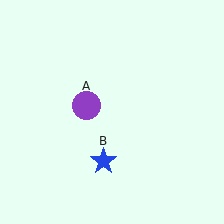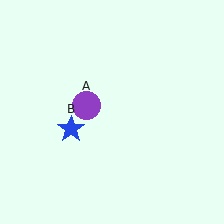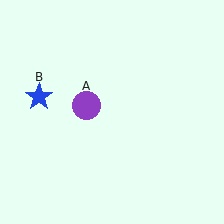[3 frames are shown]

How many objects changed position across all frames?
1 object changed position: blue star (object B).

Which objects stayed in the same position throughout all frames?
Purple circle (object A) remained stationary.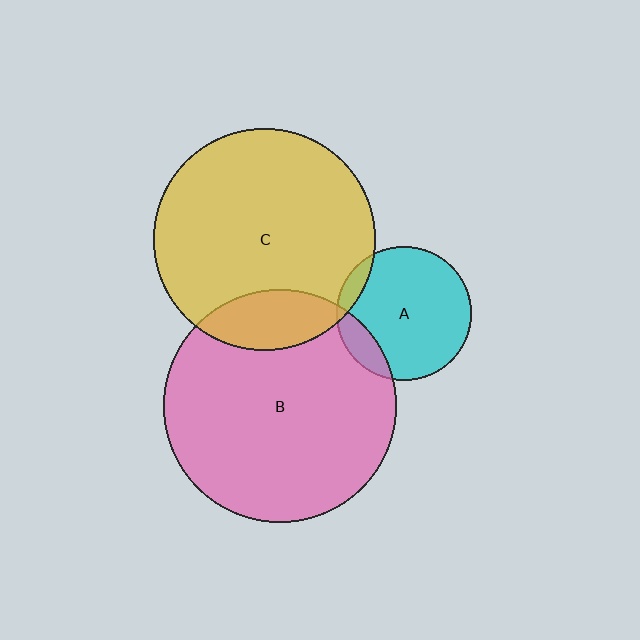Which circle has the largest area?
Circle B (pink).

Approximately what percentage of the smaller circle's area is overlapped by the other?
Approximately 15%.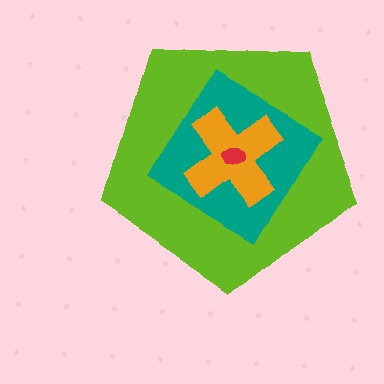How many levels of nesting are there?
4.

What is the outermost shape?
The lime pentagon.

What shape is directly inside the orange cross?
The red ellipse.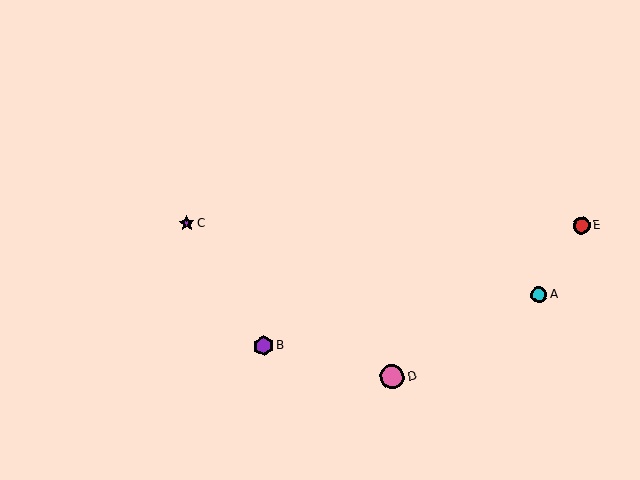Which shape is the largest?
The pink circle (labeled D) is the largest.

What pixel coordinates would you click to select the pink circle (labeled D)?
Click at (392, 377) to select the pink circle D.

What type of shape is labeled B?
Shape B is a purple hexagon.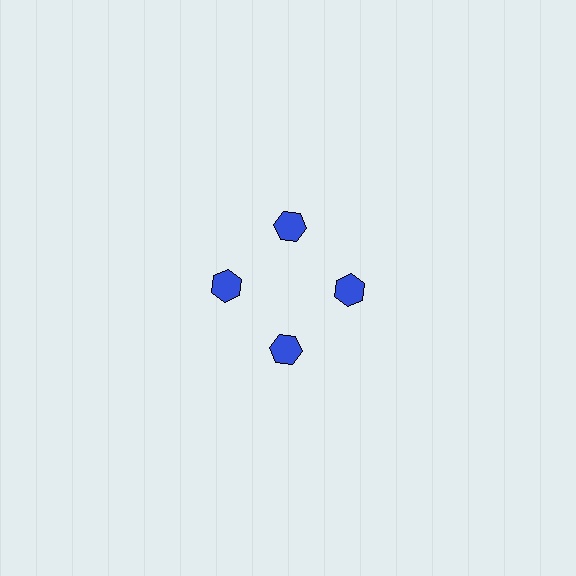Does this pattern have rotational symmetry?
Yes, this pattern has 4-fold rotational symmetry. It looks the same after rotating 90 degrees around the center.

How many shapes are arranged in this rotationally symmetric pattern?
There are 4 shapes, arranged in 4 groups of 1.